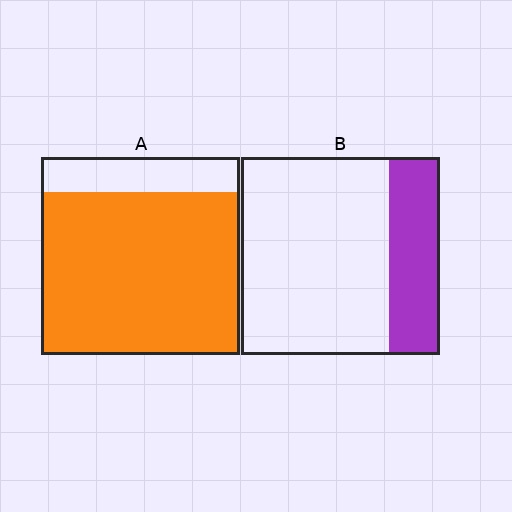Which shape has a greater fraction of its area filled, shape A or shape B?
Shape A.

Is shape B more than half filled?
No.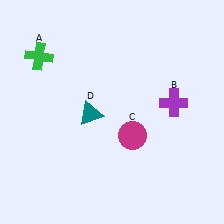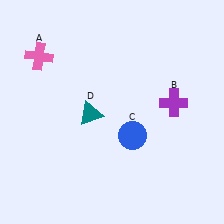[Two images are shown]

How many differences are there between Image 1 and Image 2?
There are 2 differences between the two images.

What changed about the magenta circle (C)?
In Image 1, C is magenta. In Image 2, it changed to blue.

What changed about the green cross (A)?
In Image 1, A is green. In Image 2, it changed to pink.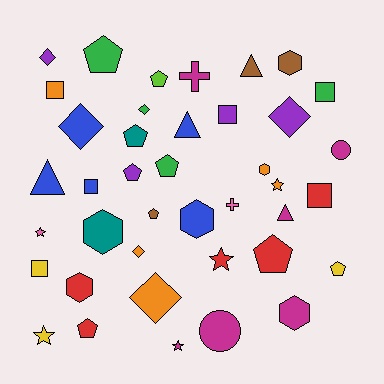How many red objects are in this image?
There are 5 red objects.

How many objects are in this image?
There are 40 objects.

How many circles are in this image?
There are 2 circles.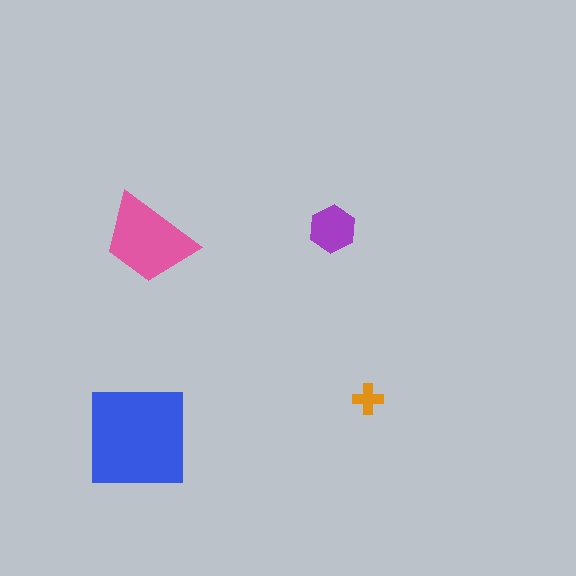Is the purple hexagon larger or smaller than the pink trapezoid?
Smaller.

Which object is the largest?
The blue square.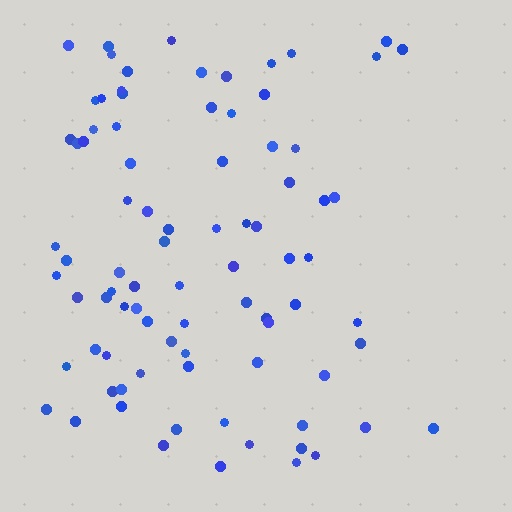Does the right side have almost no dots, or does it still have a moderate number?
Still a moderate number, just noticeably fewer than the left.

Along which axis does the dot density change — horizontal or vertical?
Horizontal.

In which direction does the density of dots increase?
From right to left, with the left side densest.